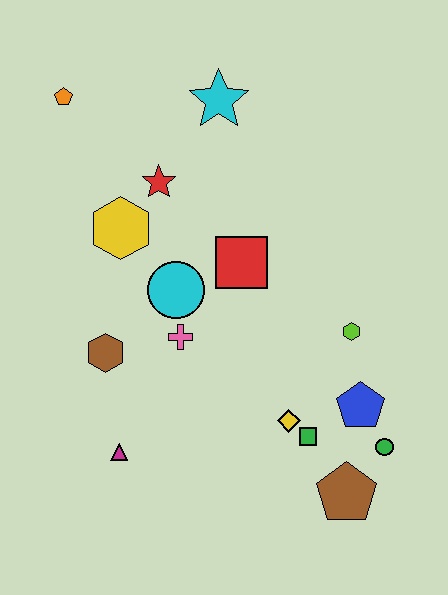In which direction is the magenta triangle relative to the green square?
The magenta triangle is to the left of the green square.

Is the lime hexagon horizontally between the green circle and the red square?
Yes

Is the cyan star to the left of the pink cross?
No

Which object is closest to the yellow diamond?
The green square is closest to the yellow diamond.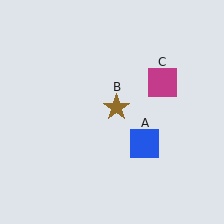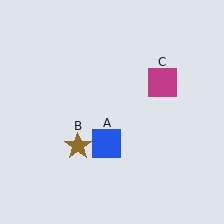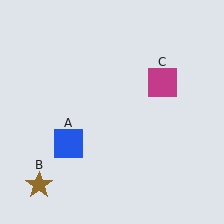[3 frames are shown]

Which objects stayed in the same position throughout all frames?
Magenta square (object C) remained stationary.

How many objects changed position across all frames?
2 objects changed position: blue square (object A), brown star (object B).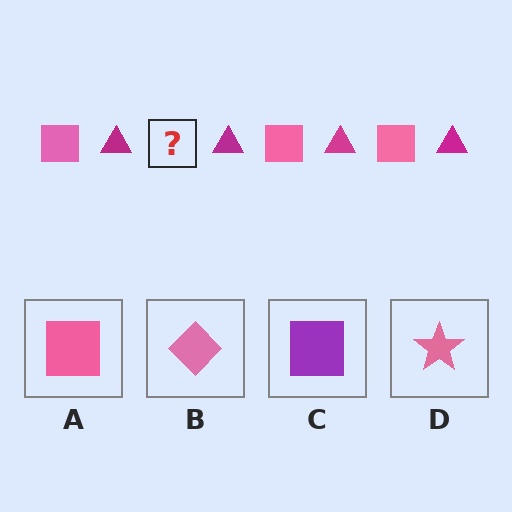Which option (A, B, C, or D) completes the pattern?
A.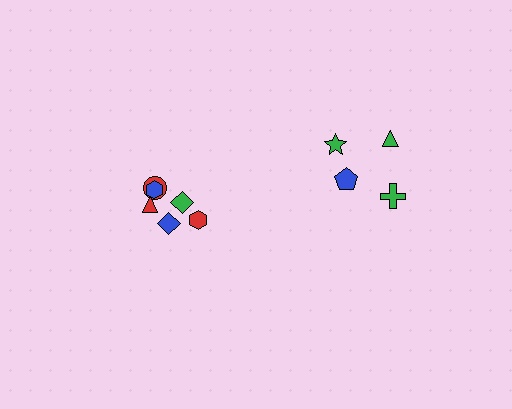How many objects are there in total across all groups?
There are 10 objects.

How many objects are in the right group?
There are 4 objects.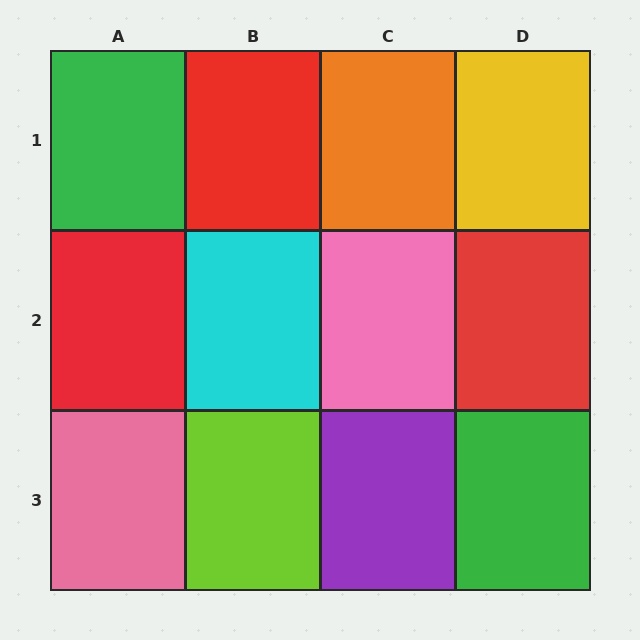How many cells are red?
3 cells are red.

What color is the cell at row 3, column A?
Pink.